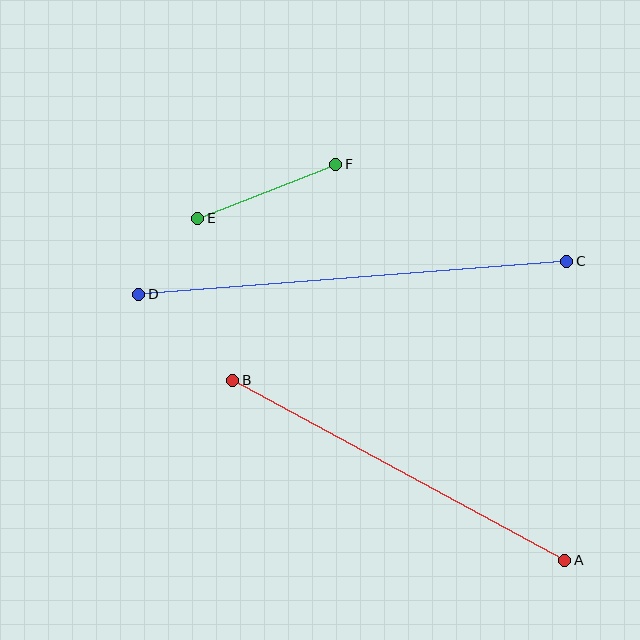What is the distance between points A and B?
The distance is approximately 378 pixels.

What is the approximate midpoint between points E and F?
The midpoint is at approximately (267, 191) pixels.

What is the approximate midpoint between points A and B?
The midpoint is at approximately (399, 470) pixels.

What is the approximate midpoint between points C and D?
The midpoint is at approximately (353, 278) pixels.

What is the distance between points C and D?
The distance is approximately 429 pixels.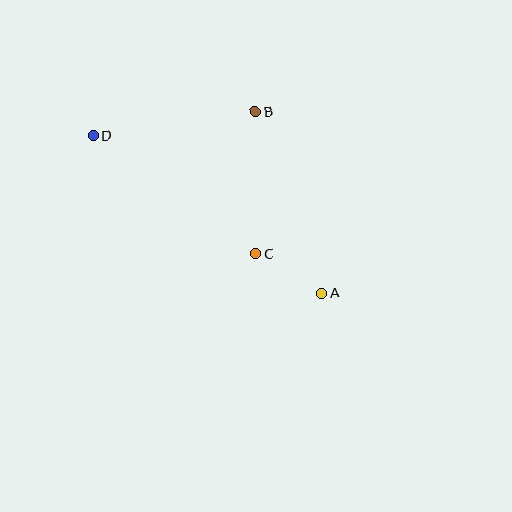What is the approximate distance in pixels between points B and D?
The distance between B and D is approximately 164 pixels.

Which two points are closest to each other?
Points A and C are closest to each other.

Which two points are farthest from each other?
Points A and D are farthest from each other.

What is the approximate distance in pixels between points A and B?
The distance between A and B is approximately 193 pixels.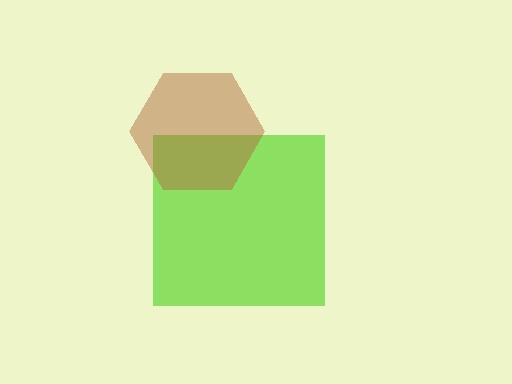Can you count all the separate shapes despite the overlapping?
Yes, there are 2 separate shapes.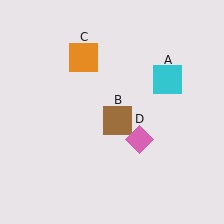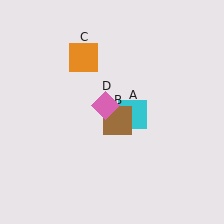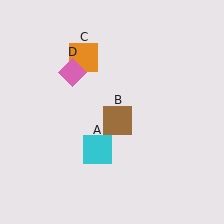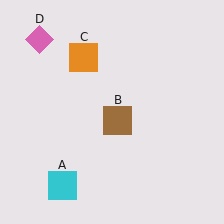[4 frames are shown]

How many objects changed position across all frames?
2 objects changed position: cyan square (object A), pink diamond (object D).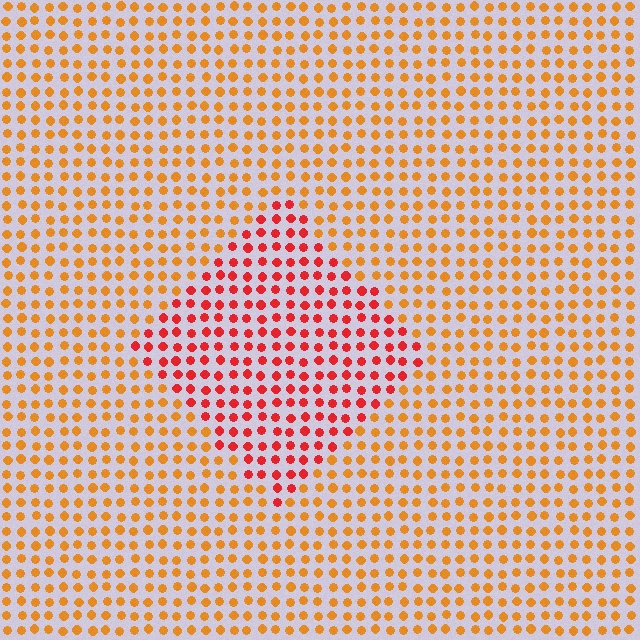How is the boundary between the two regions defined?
The boundary is defined purely by a slight shift in hue (about 35 degrees). Spacing, size, and orientation are identical on both sides.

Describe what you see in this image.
The image is filled with small orange elements in a uniform arrangement. A diamond-shaped region is visible where the elements are tinted to a slightly different hue, forming a subtle color boundary.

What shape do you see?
I see a diamond.